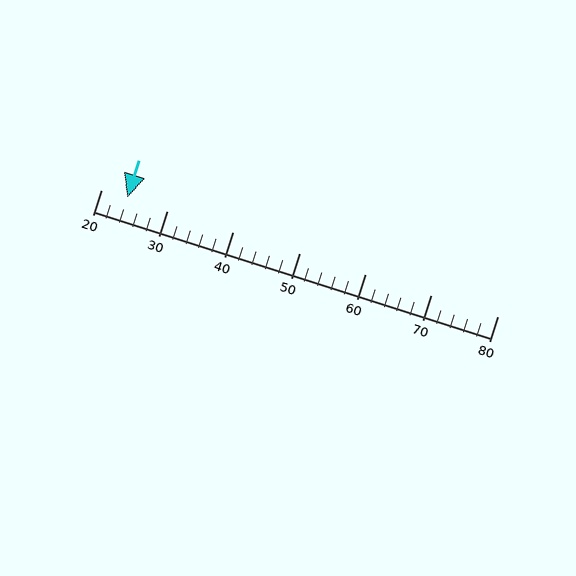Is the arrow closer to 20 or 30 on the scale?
The arrow is closer to 20.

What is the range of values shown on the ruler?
The ruler shows values from 20 to 80.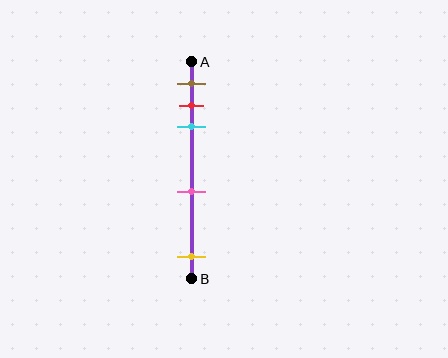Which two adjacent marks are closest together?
The red and cyan marks are the closest adjacent pair.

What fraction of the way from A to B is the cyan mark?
The cyan mark is approximately 30% (0.3) of the way from A to B.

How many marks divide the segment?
There are 5 marks dividing the segment.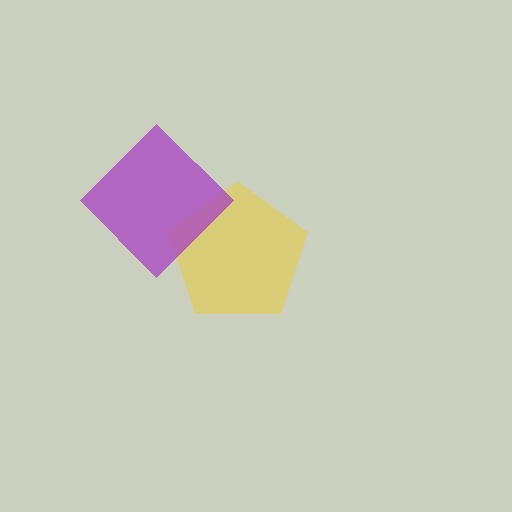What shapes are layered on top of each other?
The layered shapes are: a yellow pentagon, a purple diamond.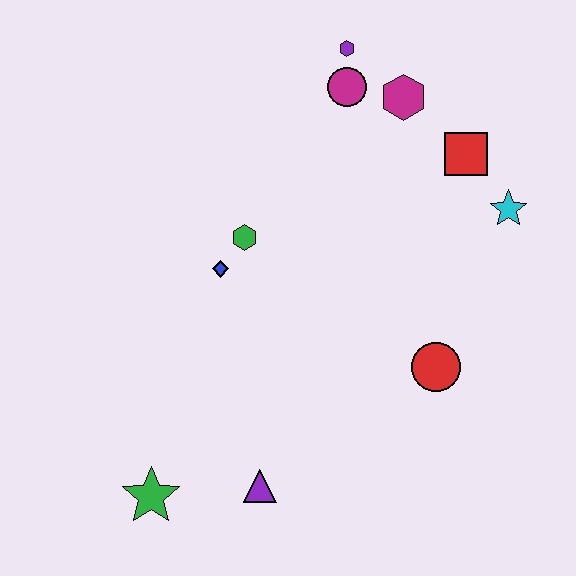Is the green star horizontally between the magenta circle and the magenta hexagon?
No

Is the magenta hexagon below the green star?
No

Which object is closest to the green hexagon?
The blue diamond is closest to the green hexagon.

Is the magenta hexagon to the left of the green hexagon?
No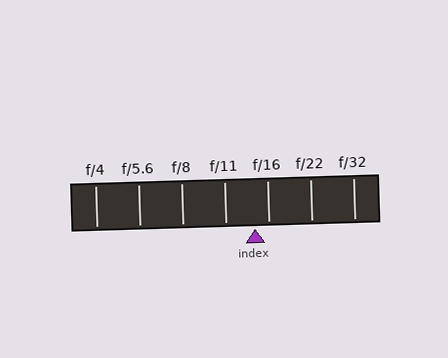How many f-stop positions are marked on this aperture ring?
There are 7 f-stop positions marked.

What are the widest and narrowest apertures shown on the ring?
The widest aperture shown is f/4 and the narrowest is f/32.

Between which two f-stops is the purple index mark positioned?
The index mark is between f/11 and f/16.